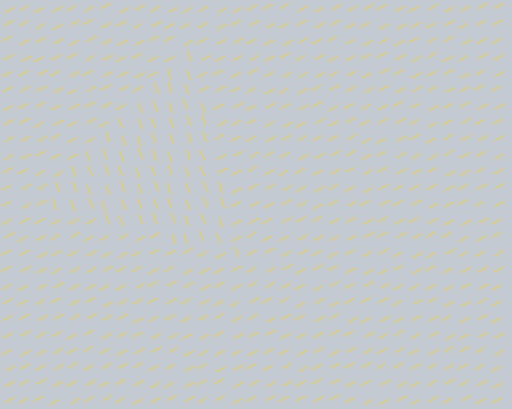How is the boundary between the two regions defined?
The boundary is defined purely by a change in line orientation (approximately 82 degrees difference). All lines are the same color and thickness.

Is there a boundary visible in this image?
Yes, there is a texture boundary formed by a change in line orientation.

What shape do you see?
I see a triangle.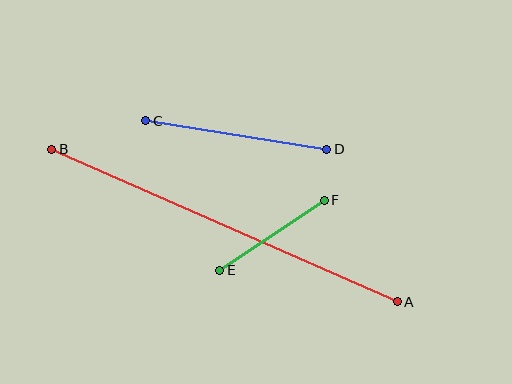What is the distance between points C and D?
The distance is approximately 183 pixels.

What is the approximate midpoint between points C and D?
The midpoint is at approximately (236, 135) pixels.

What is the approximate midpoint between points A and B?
The midpoint is at approximately (224, 225) pixels.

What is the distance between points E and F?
The distance is approximately 126 pixels.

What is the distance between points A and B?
The distance is approximately 378 pixels.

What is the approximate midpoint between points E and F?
The midpoint is at approximately (272, 235) pixels.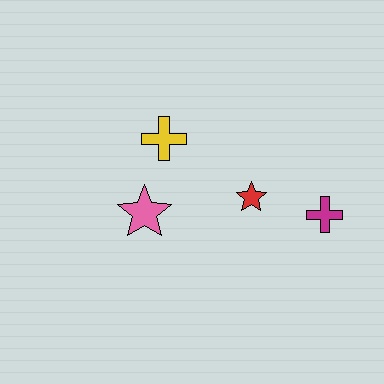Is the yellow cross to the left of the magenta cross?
Yes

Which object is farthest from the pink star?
The magenta cross is farthest from the pink star.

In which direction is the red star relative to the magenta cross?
The red star is to the left of the magenta cross.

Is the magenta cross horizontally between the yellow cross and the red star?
No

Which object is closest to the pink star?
The yellow cross is closest to the pink star.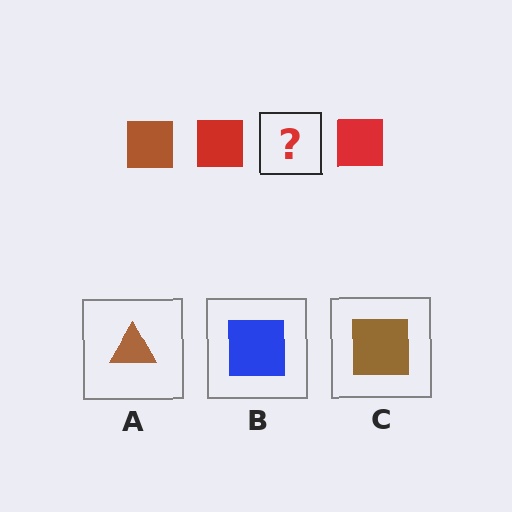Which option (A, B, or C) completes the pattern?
C.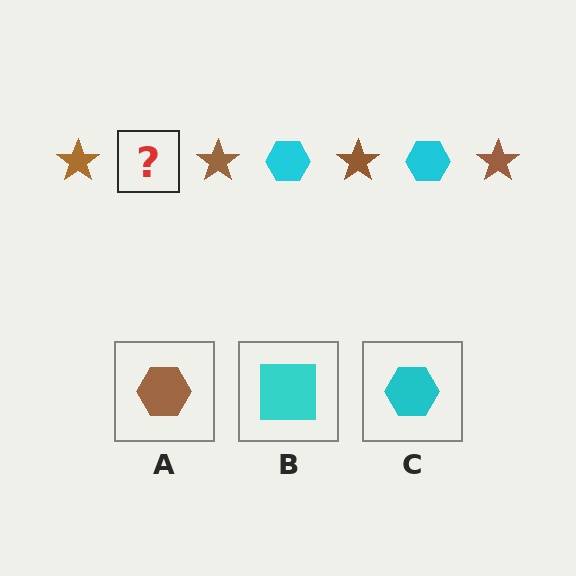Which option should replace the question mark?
Option C.